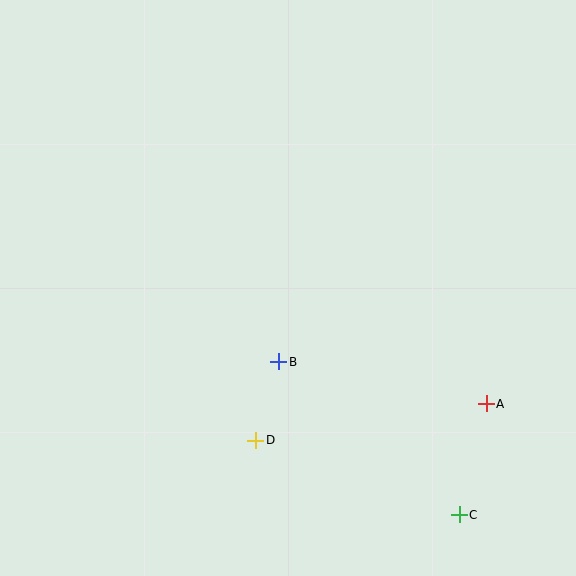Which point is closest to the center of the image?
Point B at (279, 362) is closest to the center.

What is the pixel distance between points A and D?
The distance between A and D is 233 pixels.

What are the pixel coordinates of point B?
Point B is at (279, 362).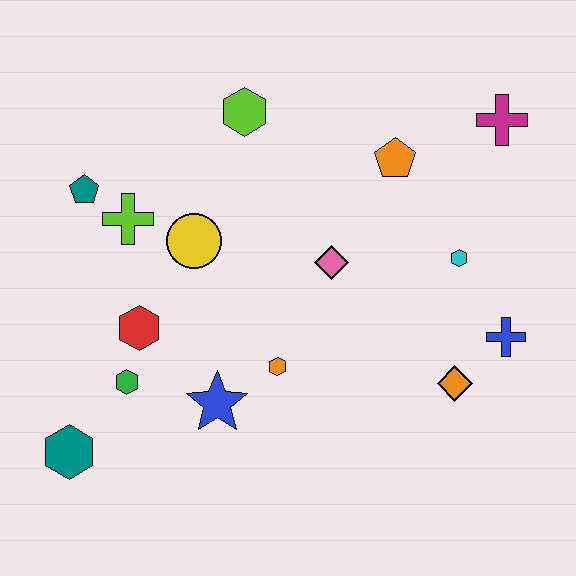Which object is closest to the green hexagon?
The red hexagon is closest to the green hexagon.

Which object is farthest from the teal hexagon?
The magenta cross is farthest from the teal hexagon.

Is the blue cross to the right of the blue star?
Yes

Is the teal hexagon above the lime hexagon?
No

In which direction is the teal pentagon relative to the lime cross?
The teal pentagon is to the left of the lime cross.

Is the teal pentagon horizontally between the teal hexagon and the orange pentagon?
Yes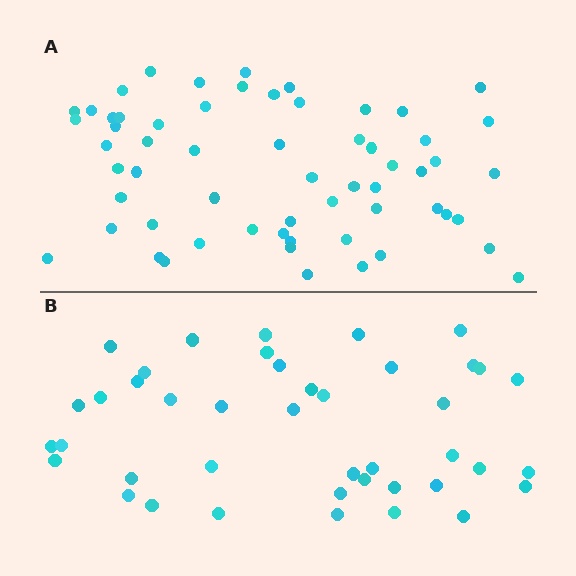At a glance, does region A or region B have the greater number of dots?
Region A (the top region) has more dots.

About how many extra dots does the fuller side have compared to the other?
Region A has approximately 20 more dots than region B.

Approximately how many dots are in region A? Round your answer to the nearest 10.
About 60 dots.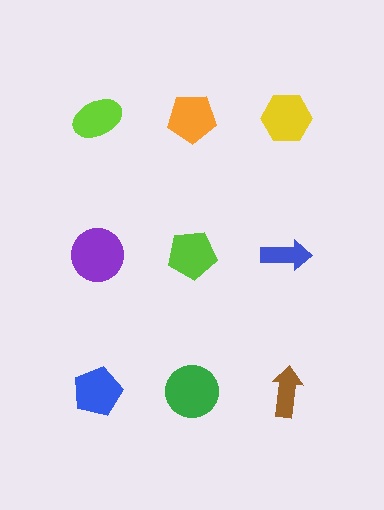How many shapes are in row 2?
3 shapes.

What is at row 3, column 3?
A brown arrow.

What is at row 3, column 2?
A green circle.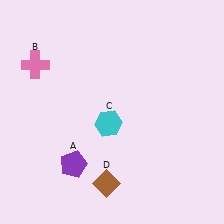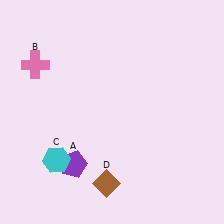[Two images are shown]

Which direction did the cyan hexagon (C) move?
The cyan hexagon (C) moved left.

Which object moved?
The cyan hexagon (C) moved left.